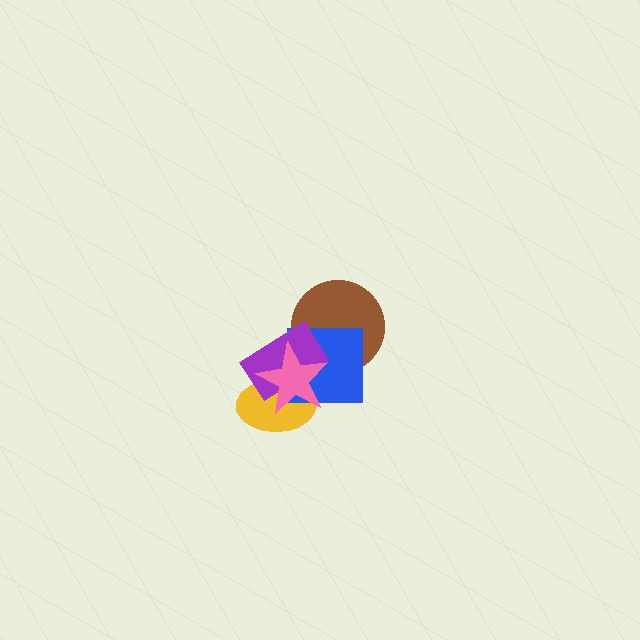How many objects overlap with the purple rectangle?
4 objects overlap with the purple rectangle.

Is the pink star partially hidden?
No, no other shape covers it.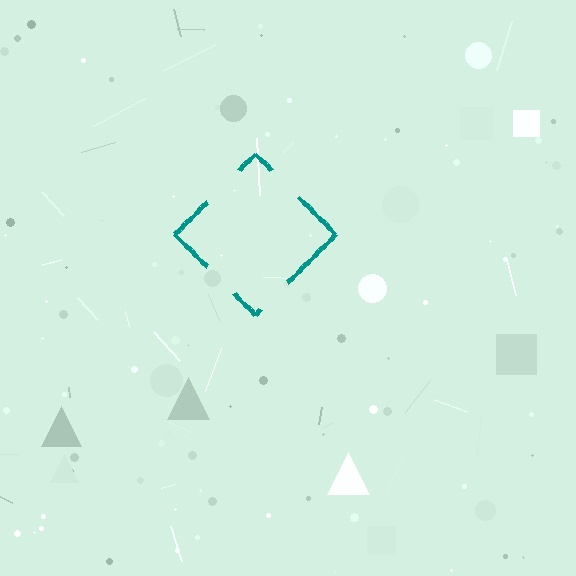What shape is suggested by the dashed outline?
The dashed outline suggests a diamond.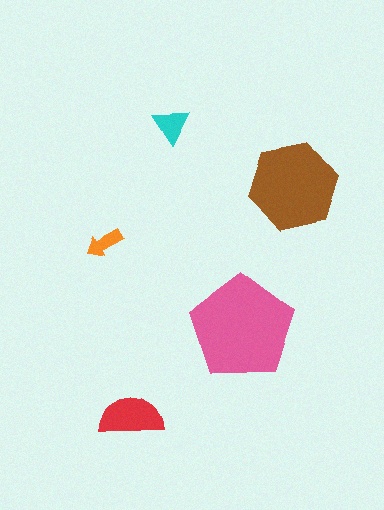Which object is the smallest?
The orange arrow.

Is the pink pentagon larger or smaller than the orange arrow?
Larger.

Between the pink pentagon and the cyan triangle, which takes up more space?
The pink pentagon.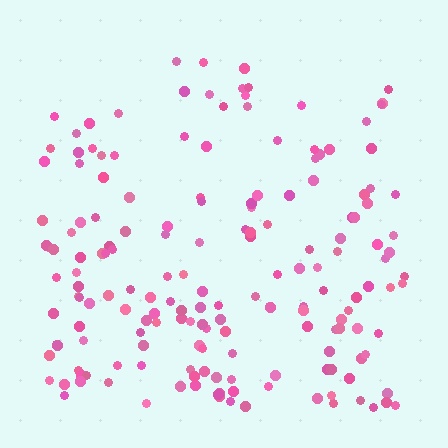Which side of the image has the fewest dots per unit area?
The top.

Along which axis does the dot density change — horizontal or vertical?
Vertical.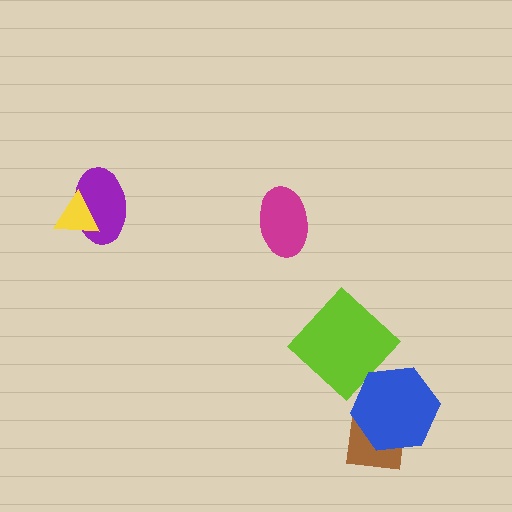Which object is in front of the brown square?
The blue hexagon is in front of the brown square.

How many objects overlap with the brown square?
1 object overlaps with the brown square.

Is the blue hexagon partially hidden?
No, no other shape covers it.